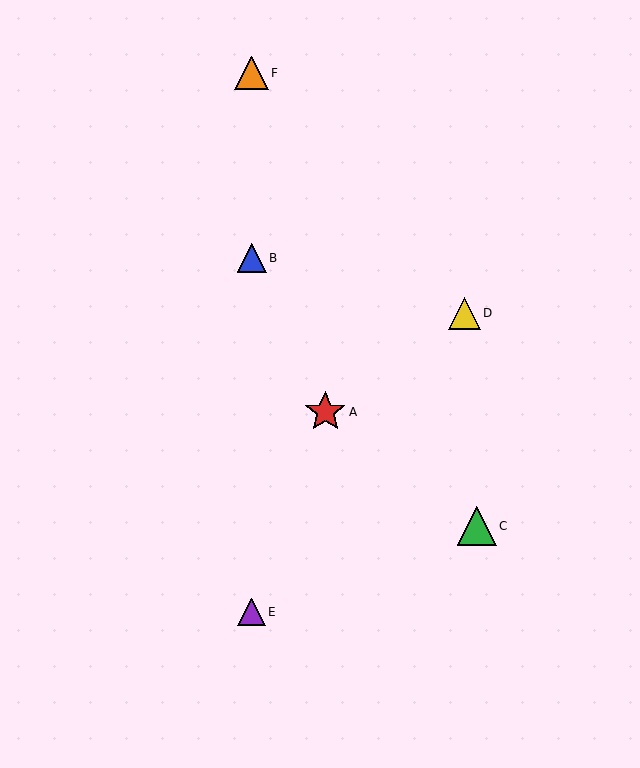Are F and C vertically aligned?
No, F is at x≈252 and C is at x≈477.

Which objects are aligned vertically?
Objects B, E, F are aligned vertically.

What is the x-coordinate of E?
Object E is at x≈252.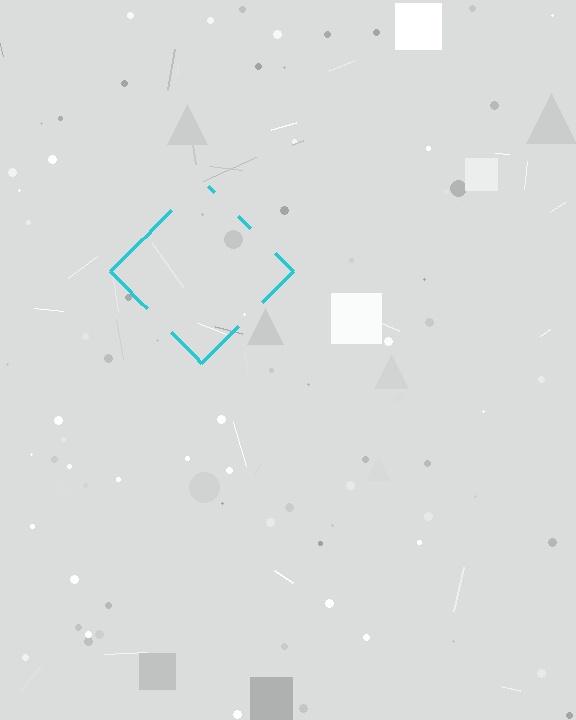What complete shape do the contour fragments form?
The contour fragments form a diamond.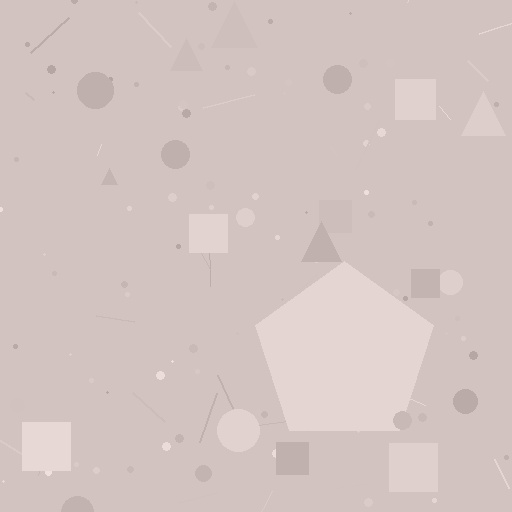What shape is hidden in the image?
A pentagon is hidden in the image.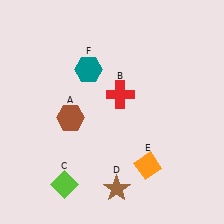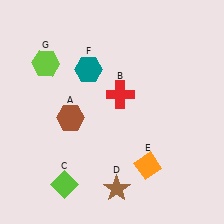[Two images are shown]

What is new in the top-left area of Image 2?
A lime hexagon (G) was added in the top-left area of Image 2.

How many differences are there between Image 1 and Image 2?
There is 1 difference between the two images.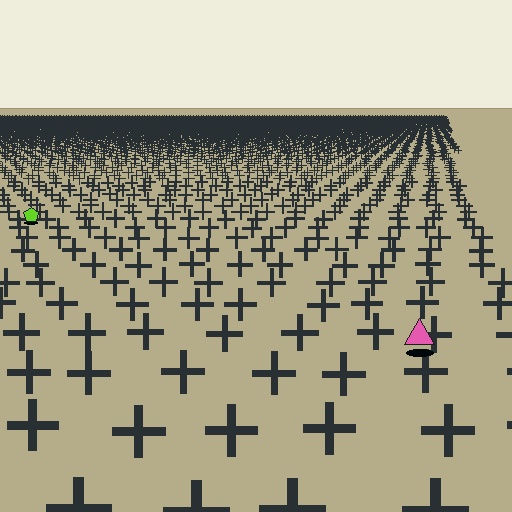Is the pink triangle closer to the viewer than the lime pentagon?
Yes. The pink triangle is closer — you can tell from the texture gradient: the ground texture is coarser near it.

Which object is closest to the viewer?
The pink triangle is closest. The texture marks near it are larger and more spread out.